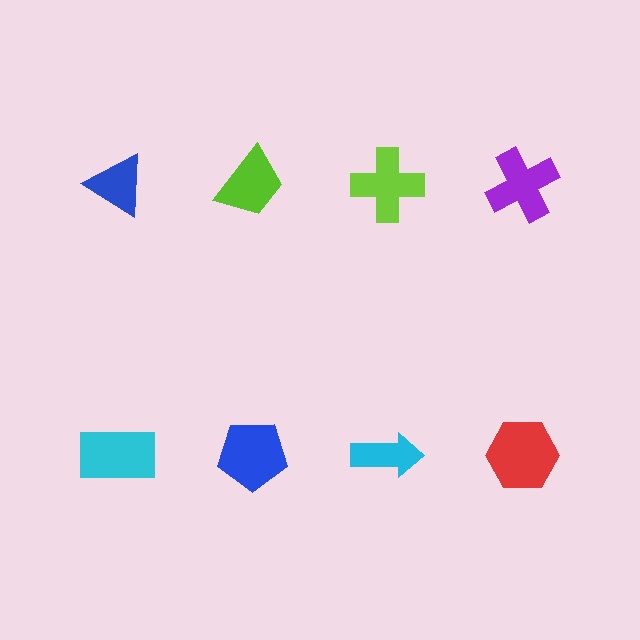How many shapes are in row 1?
4 shapes.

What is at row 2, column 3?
A cyan arrow.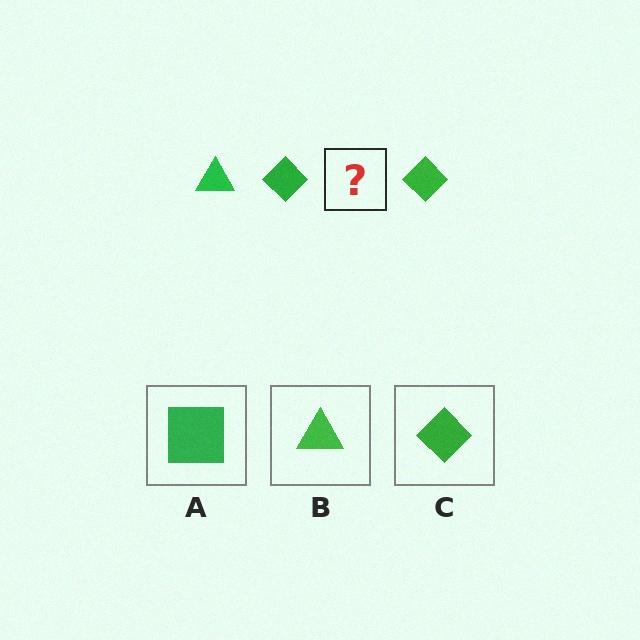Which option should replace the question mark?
Option B.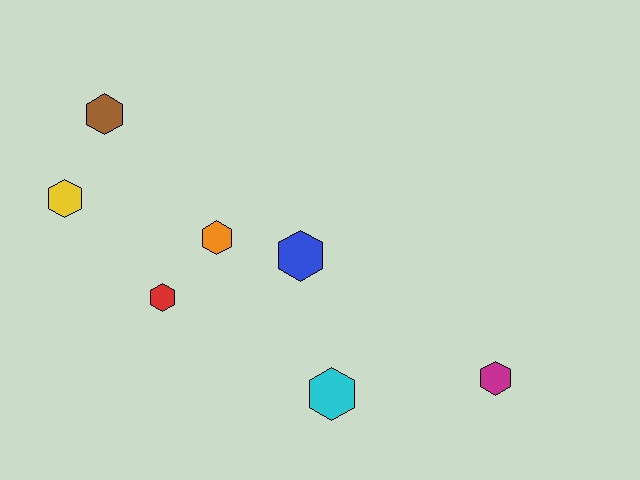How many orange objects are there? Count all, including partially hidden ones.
There is 1 orange object.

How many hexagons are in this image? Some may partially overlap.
There are 7 hexagons.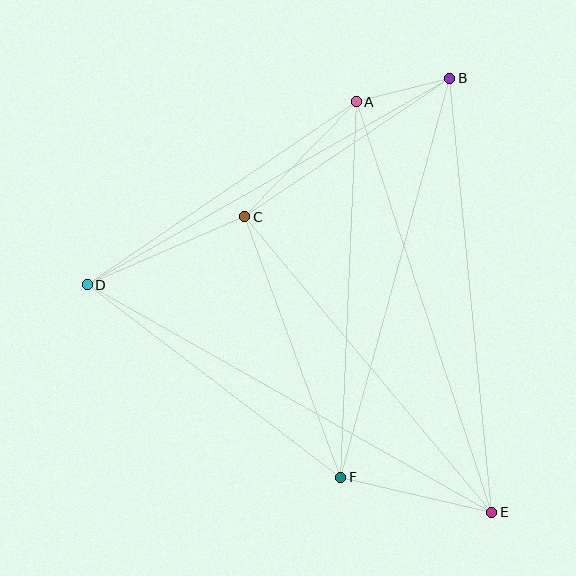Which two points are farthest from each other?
Points D and E are farthest from each other.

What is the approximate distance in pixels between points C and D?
The distance between C and D is approximately 172 pixels.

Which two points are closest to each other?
Points A and B are closest to each other.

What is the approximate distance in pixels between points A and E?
The distance between A and E is approximately 433 pixels.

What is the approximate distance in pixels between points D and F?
The distance between D and F is approximately 318 pixels.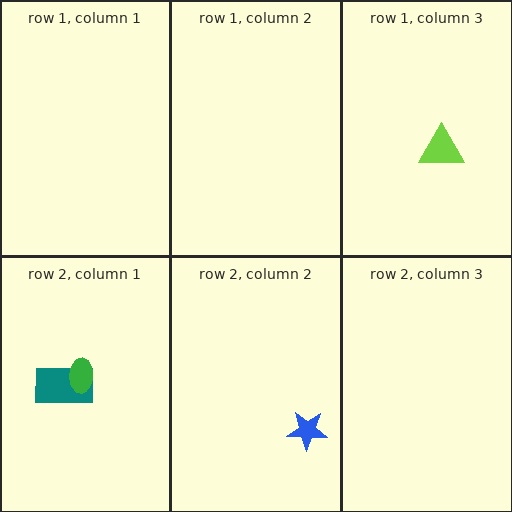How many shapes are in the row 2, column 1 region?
2.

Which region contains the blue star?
The row 2, column 2 region.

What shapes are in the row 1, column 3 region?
The lime triangle.